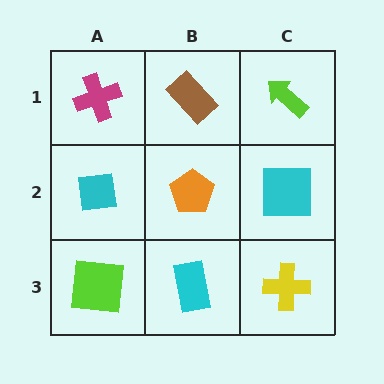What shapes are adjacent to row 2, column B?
A brown rectangle (row 1, column B), a cyan rectangle (row 3, column B), a cyan square (row 2, column A), a cyan square (row 2, column C).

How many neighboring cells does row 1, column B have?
3.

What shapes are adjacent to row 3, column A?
A cyan square (row 2, column A), a cyan rectangle (row 3, column B).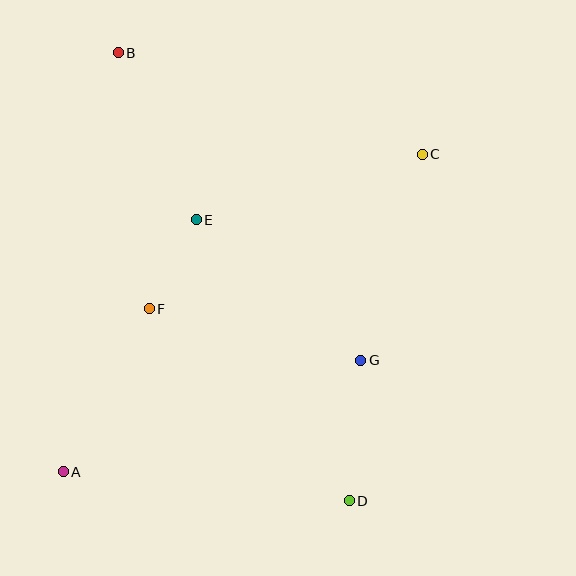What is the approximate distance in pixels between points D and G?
The distance between D and G is approximately 141 pixels.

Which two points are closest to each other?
Points E and F are closest to each other.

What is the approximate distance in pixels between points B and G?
The distance between B and G is approximately 392 pixels.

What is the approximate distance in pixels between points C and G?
The distance between C and G is approximately 215 pixels.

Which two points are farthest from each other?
Points B and D are farthest from each other.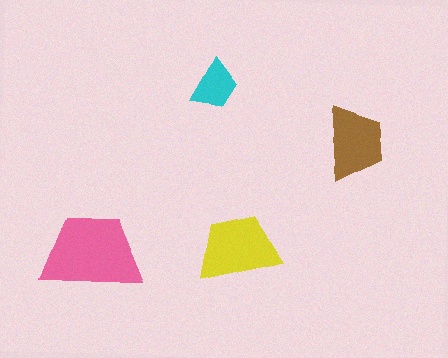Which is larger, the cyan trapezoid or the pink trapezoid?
The pink one.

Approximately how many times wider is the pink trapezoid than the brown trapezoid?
About 1.5 times wider.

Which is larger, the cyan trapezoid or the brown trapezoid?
The brown one.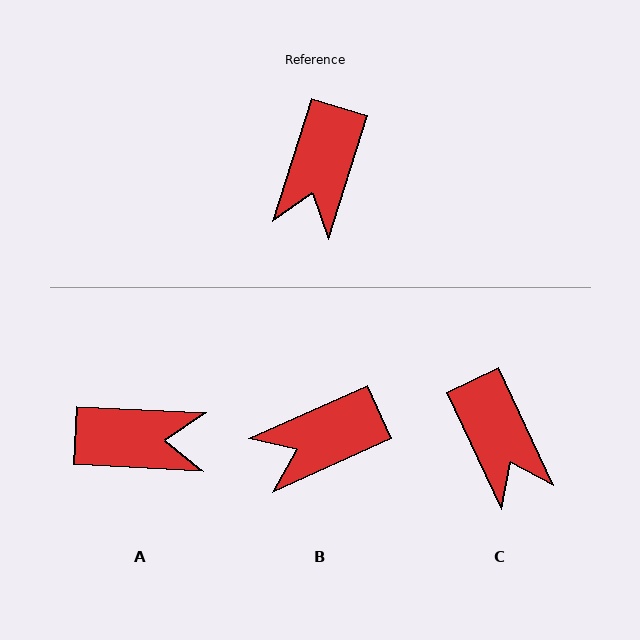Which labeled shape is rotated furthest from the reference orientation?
A, about 105 degrees away.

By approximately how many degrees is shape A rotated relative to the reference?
Approximately 105 degrees counter-clockwise.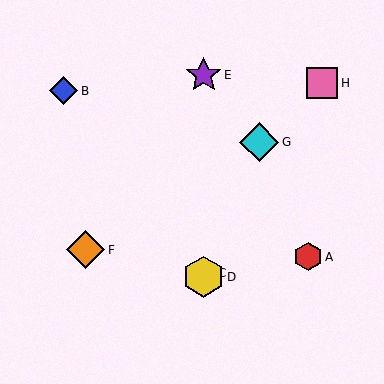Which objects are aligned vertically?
Objects C, D, E are aligned vertically.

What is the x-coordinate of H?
Object H is at x≈322.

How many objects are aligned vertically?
3 objects (C, D, E) are aligned vertically.